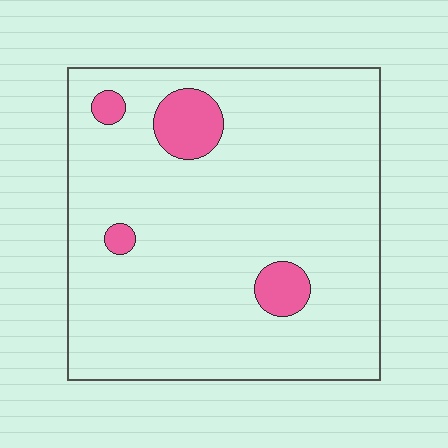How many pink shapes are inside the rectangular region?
4.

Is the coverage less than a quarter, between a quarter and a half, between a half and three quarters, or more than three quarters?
Less than a quarter.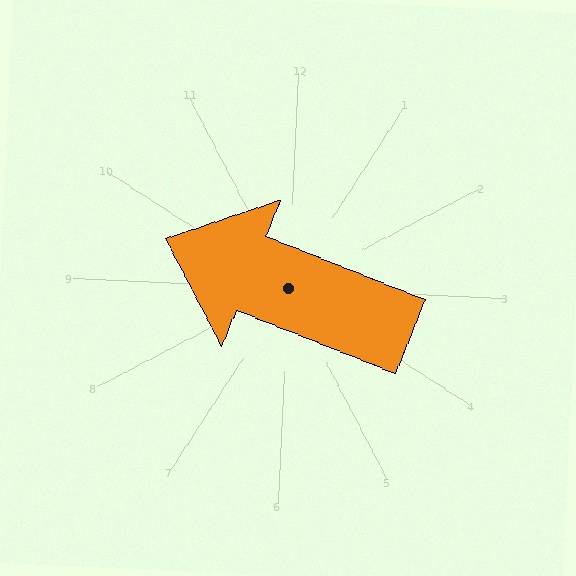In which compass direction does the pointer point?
West.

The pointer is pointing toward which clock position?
Roughly 10 o'clock.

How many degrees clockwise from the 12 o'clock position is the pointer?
Approximately 289 degrees.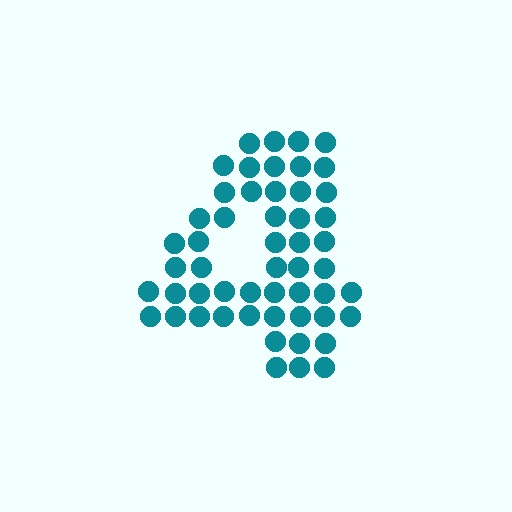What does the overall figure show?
The overall figure shows the digit 4.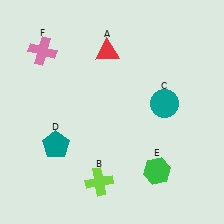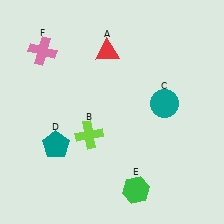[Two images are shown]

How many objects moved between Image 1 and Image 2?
2 objects moved between the two images.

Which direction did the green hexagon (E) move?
The green hexagon (E) moved left.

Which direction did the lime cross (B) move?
The lime cross (B) moved up.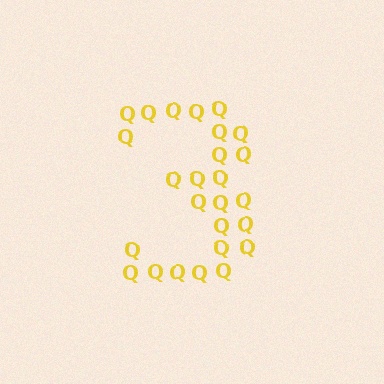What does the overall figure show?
The overall figure shows the digit 3.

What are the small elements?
The small elements are letter Q's.